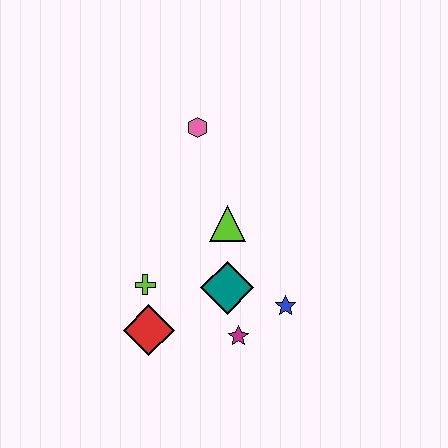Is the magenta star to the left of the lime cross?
No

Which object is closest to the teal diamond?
The magenta star is closest to the teal diamond.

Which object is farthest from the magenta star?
The pink hexagon is farthest from the magenta star.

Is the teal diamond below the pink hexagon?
Yes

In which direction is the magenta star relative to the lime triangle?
The magenta star is below the lime triangle.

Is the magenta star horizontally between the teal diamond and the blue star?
Yes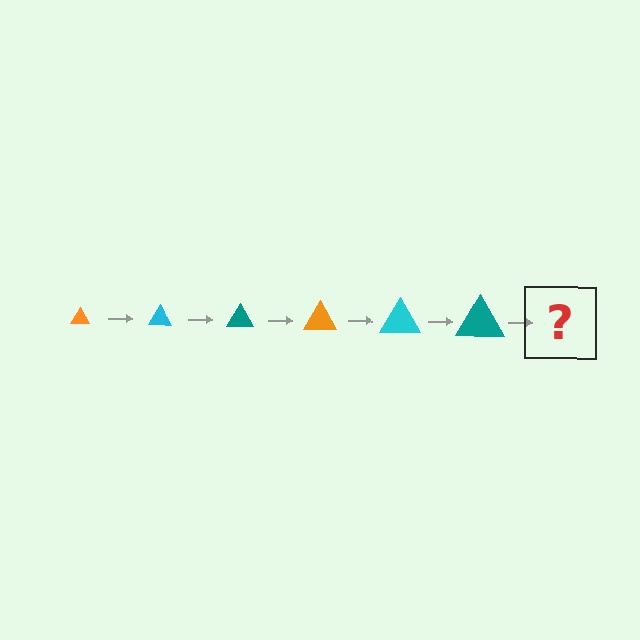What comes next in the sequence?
The next element should be an orange triangle, larger than the previous one.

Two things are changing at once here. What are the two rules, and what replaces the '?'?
The two rules are that the triangle grows larger each step and the color cycles through orange, cyan, and teal. The '?' should be an orange triangle, larger than the previous one.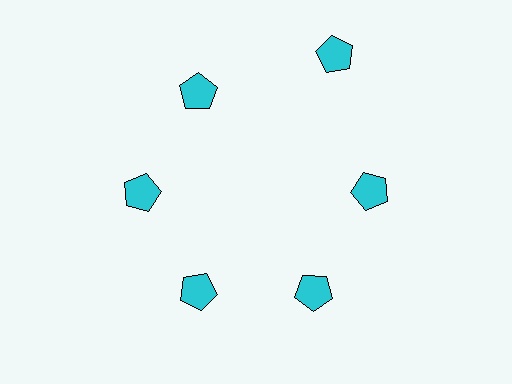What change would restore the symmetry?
The symmetry would be restored by moving it inward, back onto the ring so that all 6 pentagons sit at equal angles and equal distance from the center.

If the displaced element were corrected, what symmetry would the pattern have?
It would have 6-fold rotational symmetry — the pattern would map onto itself every 60 degrees.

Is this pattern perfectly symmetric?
No. The 6 cyan pentagons are arranged in a ring, but one element near the 1 o'clock position is pushed outward from the center, breaking the 6-fold rotational symmetry.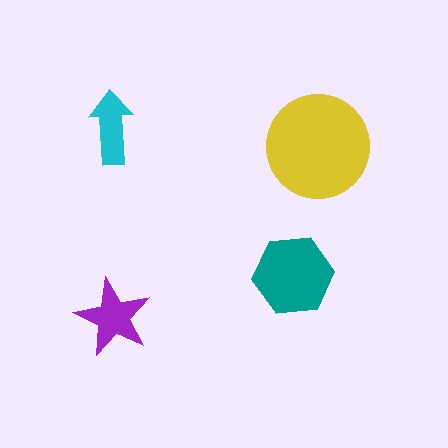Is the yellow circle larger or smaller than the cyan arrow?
Larger.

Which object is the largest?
The yellow circle.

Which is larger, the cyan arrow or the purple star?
The purple star.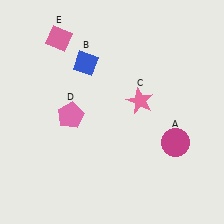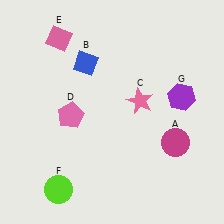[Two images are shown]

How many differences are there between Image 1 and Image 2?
There are 2 differences between the two images.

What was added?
A lime circle (F), a purple hexagon (G) were added in Image 2.